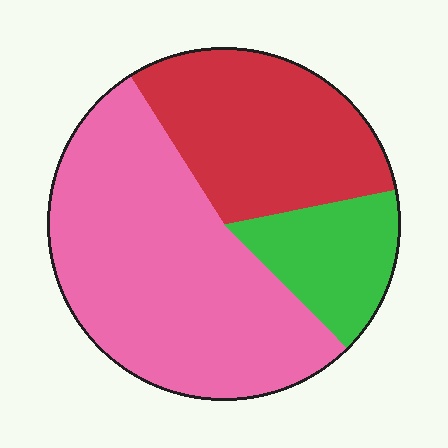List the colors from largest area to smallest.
From largest to smallest: pink, red, green.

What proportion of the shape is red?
Red covers 31% of the shape.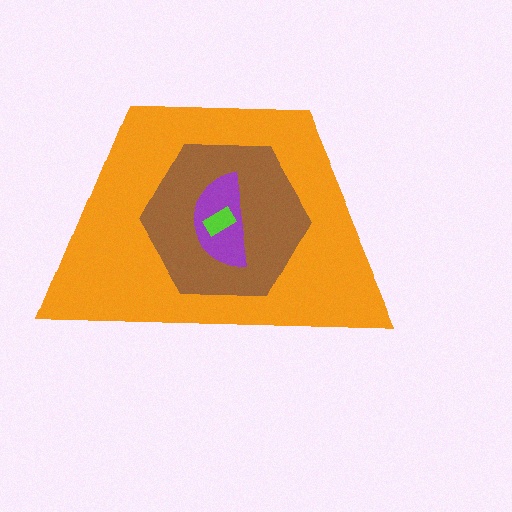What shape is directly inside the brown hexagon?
The purple semicircle.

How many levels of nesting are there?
4.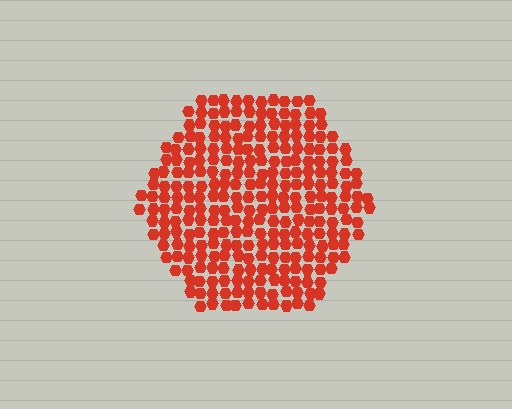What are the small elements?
The small elements are hexagons.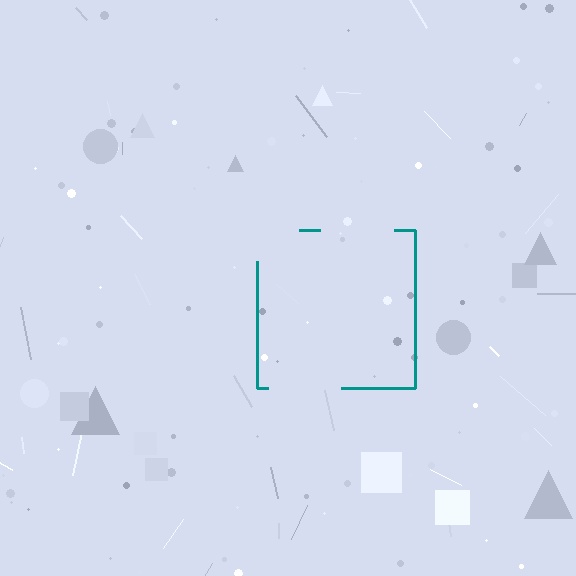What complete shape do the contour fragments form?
The contour fragments form a square.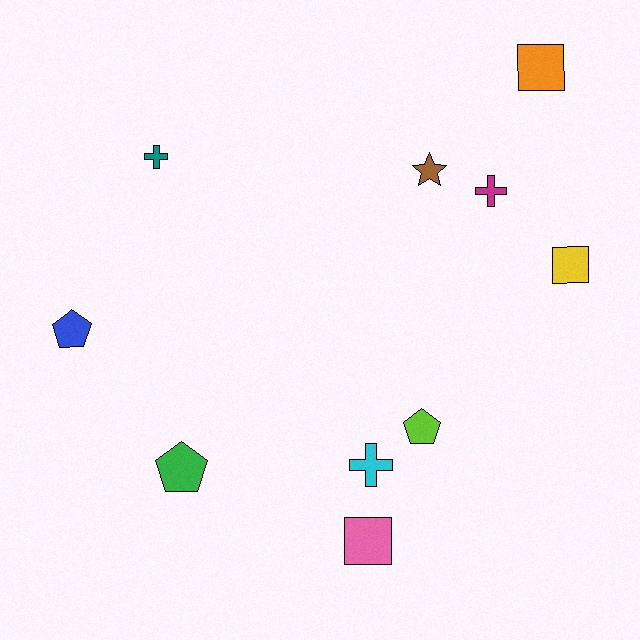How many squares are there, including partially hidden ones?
There are 3 squares.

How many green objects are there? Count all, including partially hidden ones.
There is 1 green object.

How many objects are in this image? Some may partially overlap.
There are 10 objects.